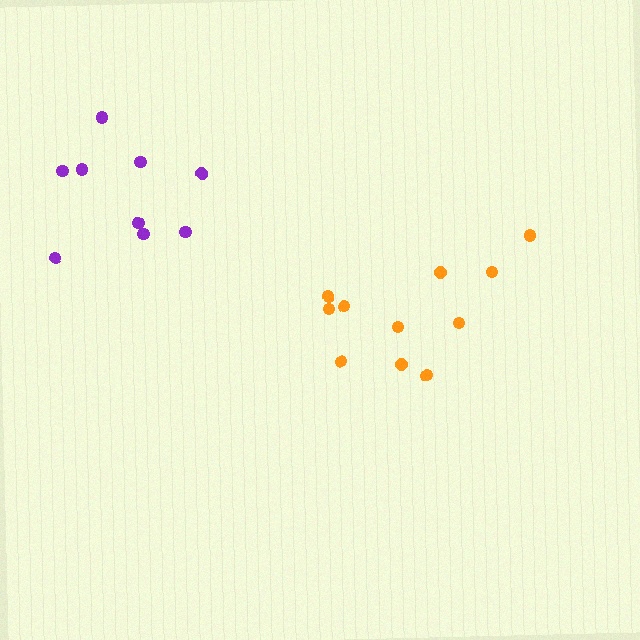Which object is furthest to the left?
The purple cluster is leftmost.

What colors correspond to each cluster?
The clusters are colored: orange, purple.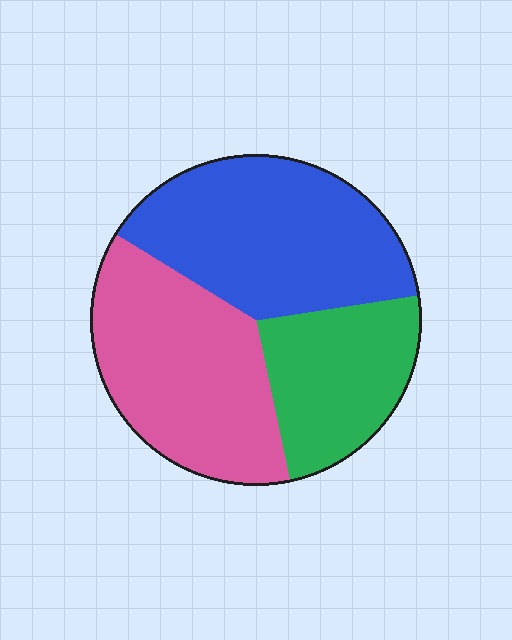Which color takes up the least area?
Green, at roughly 25%.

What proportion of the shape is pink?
Pink covers about 35% of the shape.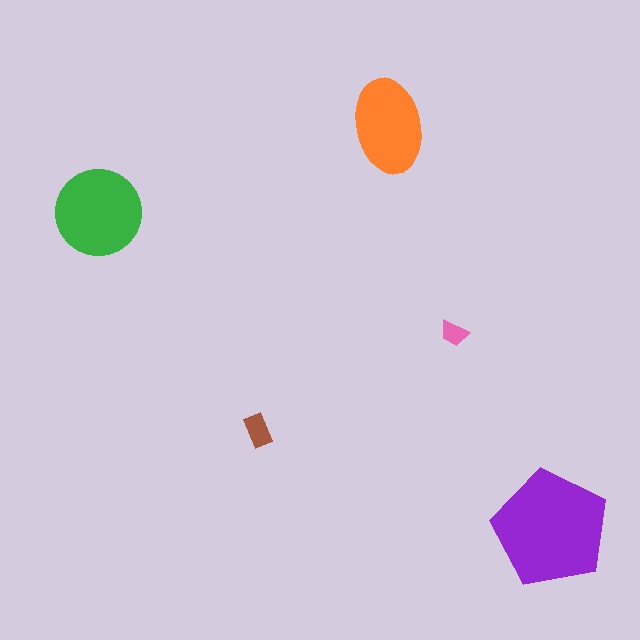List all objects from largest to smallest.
The purple pentagon, the green circle, the orange ellipse, the brown rectangle, the pink trapezoid.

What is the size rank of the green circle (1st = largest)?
2nd.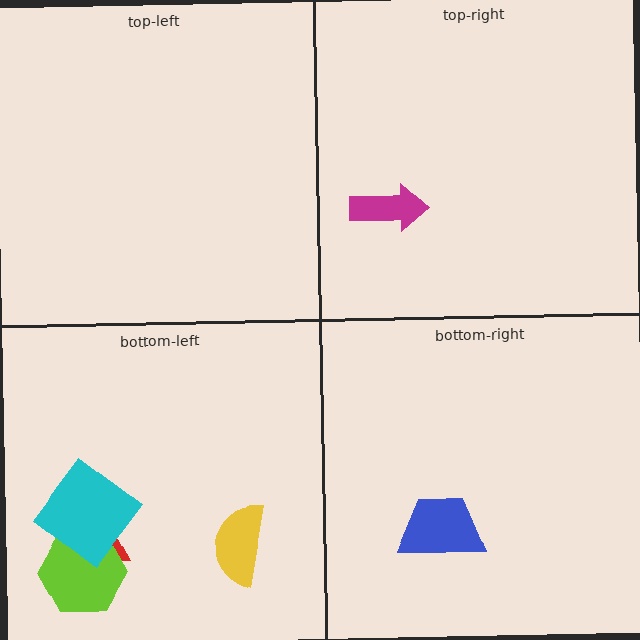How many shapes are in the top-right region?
1.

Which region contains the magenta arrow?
The top-right region.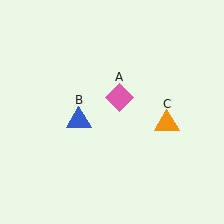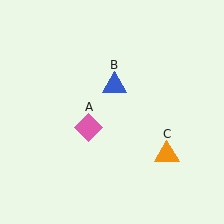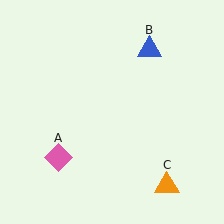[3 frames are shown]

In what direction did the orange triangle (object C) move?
The orange triangle (object C) moved down.